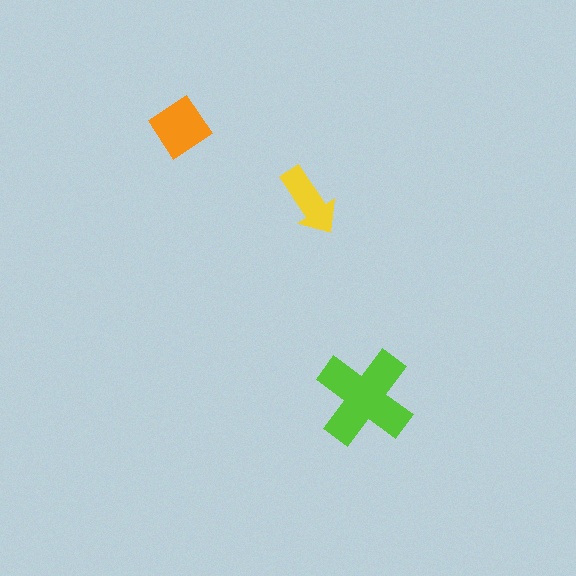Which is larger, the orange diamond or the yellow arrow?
The orange diamond.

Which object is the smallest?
The yellow arrow.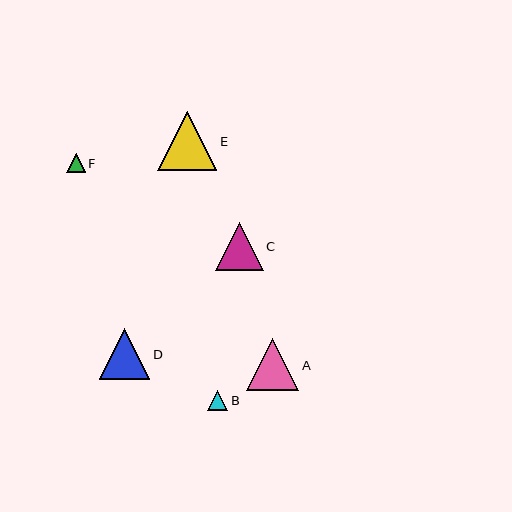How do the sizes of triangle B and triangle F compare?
Triangle B and triangle F are approximately the same size.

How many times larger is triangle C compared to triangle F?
Triangle C is approximately 2.6 times the size of triangle F.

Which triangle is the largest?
Triangle E is the largest with a size of approximately 59 pixels.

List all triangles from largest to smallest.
From largest to smallest: E, A, D, C, B, F.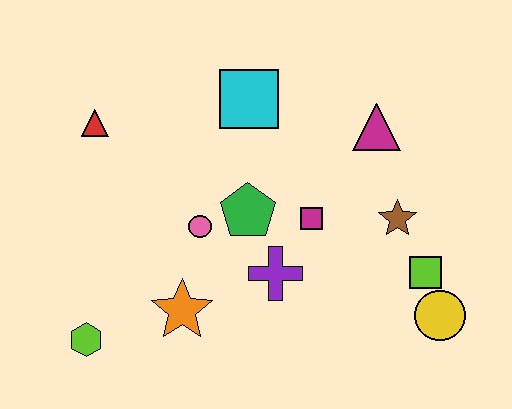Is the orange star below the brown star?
Yes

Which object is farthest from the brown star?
The lime hexagon is farthest from the brown star.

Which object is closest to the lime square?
The yellow circle is closest to the lime square.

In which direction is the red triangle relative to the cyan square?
The red triangle is to the left of the cyan square.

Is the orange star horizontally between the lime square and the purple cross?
No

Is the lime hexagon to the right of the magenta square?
No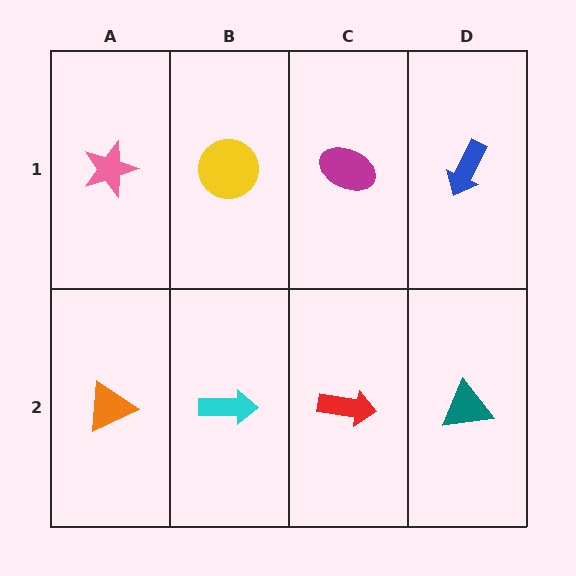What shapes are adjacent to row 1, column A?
An orange triangle (row 2, column A), a yellow circle (row 1, column B).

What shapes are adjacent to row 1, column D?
A teal triangle (row 2, column D), a magenta ellipse (row 1, column C).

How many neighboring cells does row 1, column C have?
3.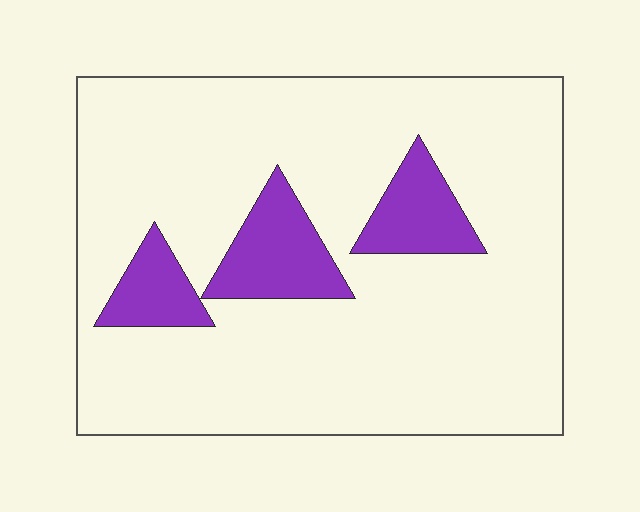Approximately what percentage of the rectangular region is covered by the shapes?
Approximately 15%.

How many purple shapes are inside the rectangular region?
3.